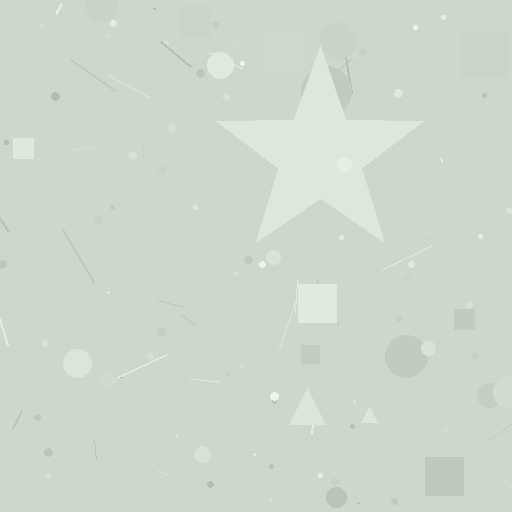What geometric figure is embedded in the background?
A star is embedded in the background.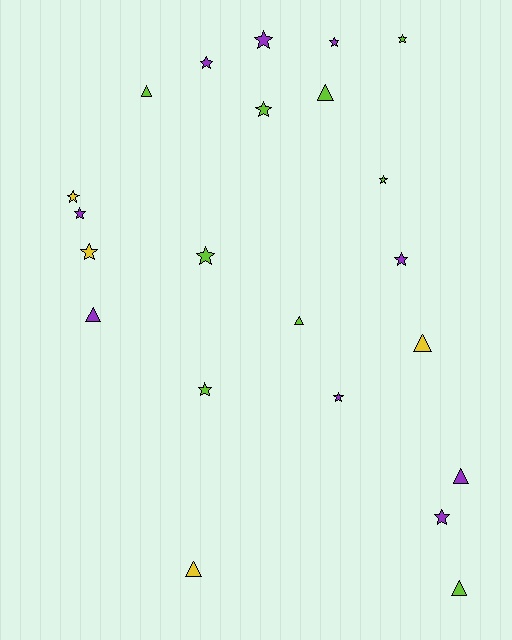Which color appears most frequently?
Purple, with 9 objects.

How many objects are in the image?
There are 22 objects.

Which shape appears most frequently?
Star, with 14 objects.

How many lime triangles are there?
There are 4 lime triangles.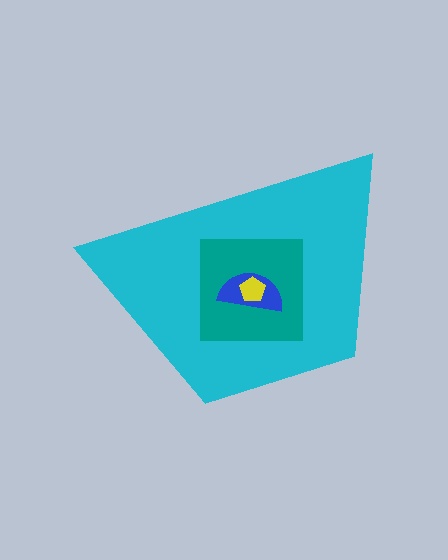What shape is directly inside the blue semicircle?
The yellow pentagon.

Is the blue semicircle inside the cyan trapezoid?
Yes.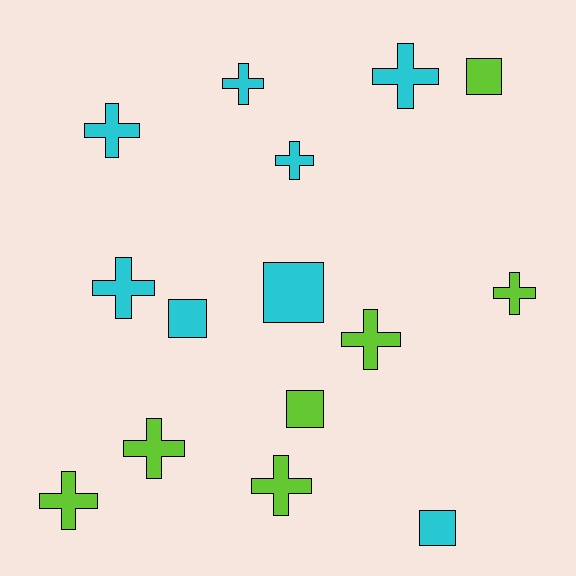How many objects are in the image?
There are 15 objects.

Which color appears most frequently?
Cyan, with 8 objects.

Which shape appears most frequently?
Cross, with 10 objects.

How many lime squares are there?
There are 2 lime squares.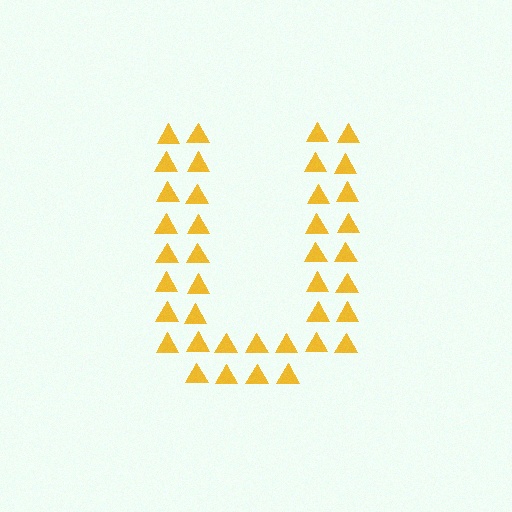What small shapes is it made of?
It is made of small triangles.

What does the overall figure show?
The overall figure shows the letter U.